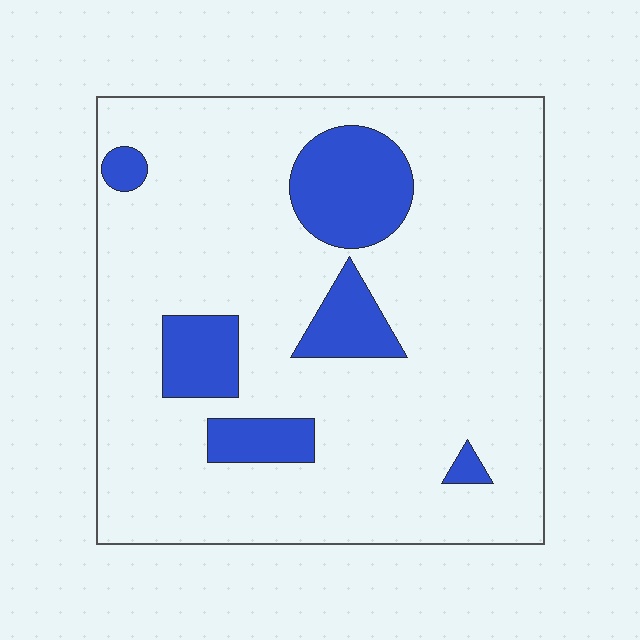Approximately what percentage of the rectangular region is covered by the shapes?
Approximately 15%.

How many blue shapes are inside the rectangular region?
6.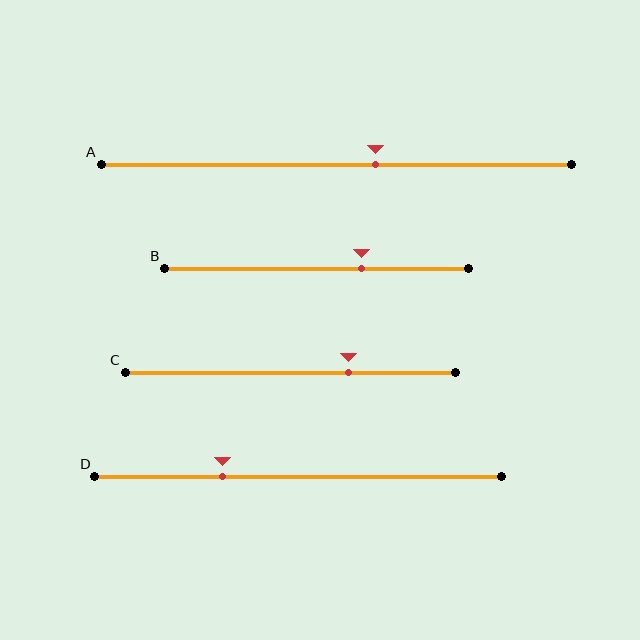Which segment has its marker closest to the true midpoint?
Segment A has its marker closest to the true midpoint.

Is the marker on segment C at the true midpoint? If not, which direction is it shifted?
No, the marker on segment C is shifted to the right by about 18% of the segment length.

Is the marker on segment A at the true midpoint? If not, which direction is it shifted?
No, the marker on segment A is shifted to the right by about 8% of the segment length.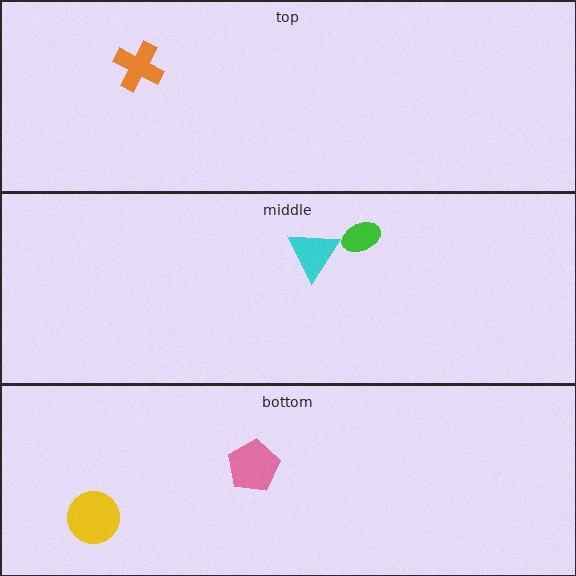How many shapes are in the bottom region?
2.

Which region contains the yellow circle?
The bottom region.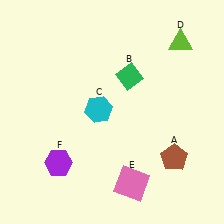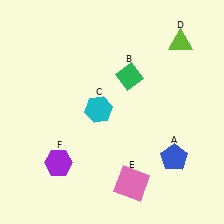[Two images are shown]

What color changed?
The pentagon (A) changed from brown in Image 1 to blue in Image 2.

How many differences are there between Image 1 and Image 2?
There is 1 difference between the two images.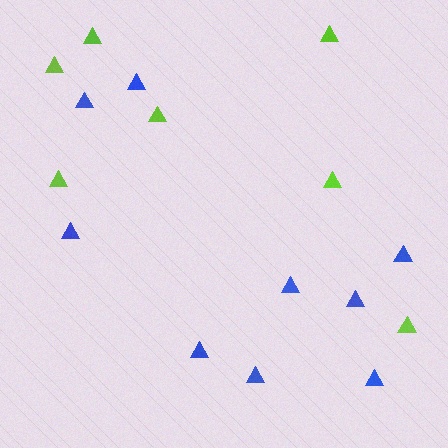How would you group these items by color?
There are 2 groups: one group of blue triangles (9) and one group of lime triangles (7).